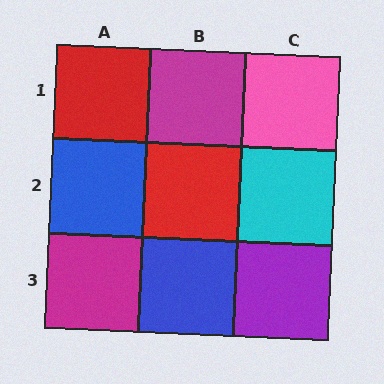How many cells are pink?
1 cell is pink.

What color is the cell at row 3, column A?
Magenta.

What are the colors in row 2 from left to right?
Blue, red, cyan.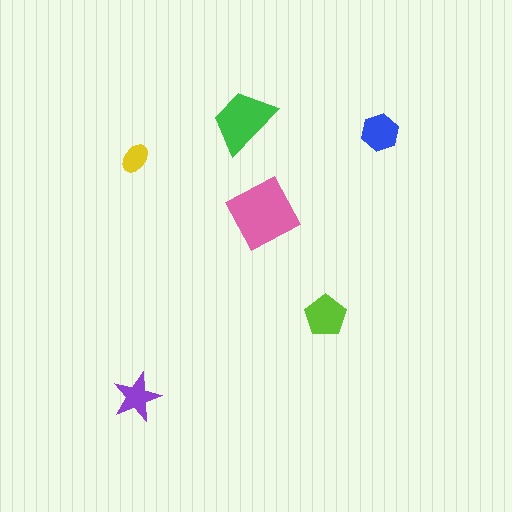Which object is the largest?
The pink diamond.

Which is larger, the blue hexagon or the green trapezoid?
The green trapezoid.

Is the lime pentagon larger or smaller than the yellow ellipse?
Larger.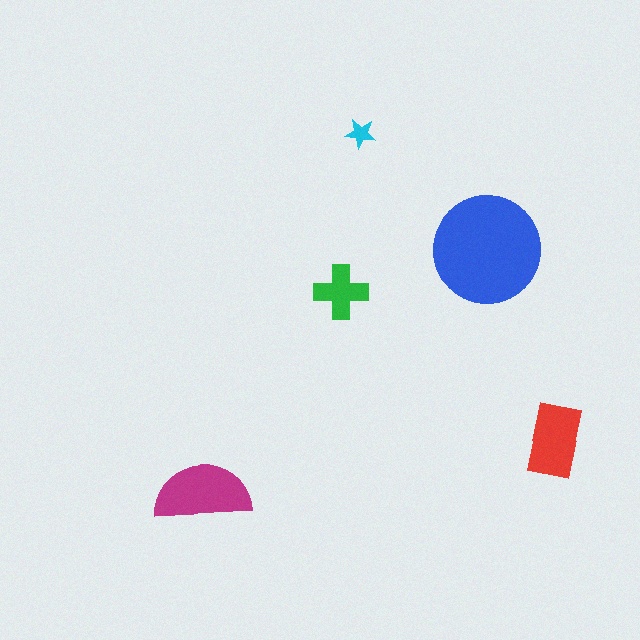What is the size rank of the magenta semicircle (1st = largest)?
2nd.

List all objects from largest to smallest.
The blue circle, the magenta semicircle, the red rectangle, the green cross, the cyan star.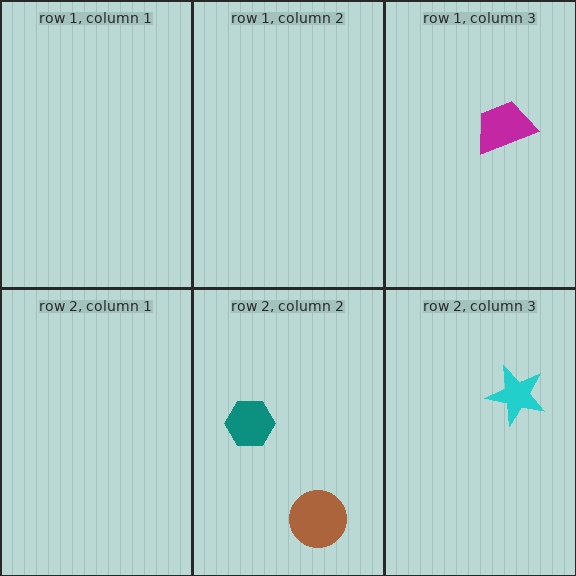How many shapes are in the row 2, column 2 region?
2.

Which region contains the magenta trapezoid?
The row 1, column 3 region.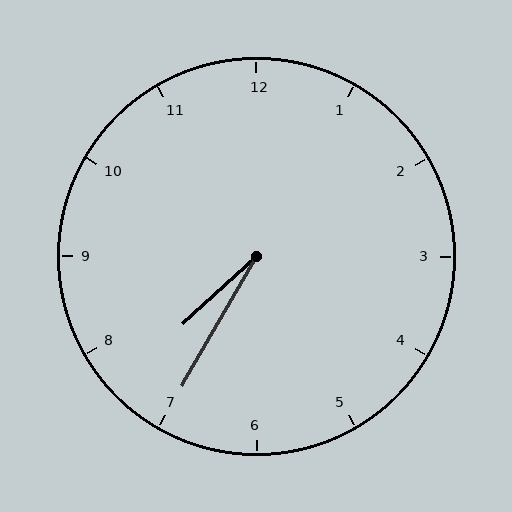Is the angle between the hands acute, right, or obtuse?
It is acute.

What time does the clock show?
7:35.